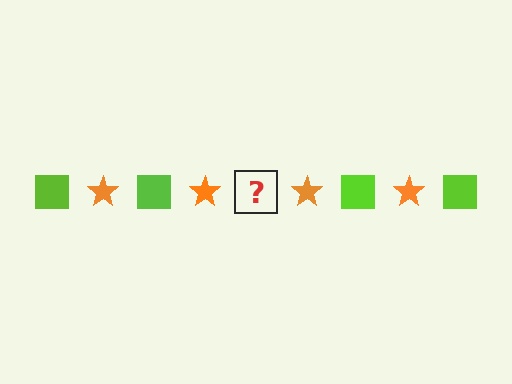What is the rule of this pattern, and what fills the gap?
The rule is that the pattern alternates between lime square and orange star. The gap should be filled with a lime square.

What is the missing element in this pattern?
The missing element is a lime square.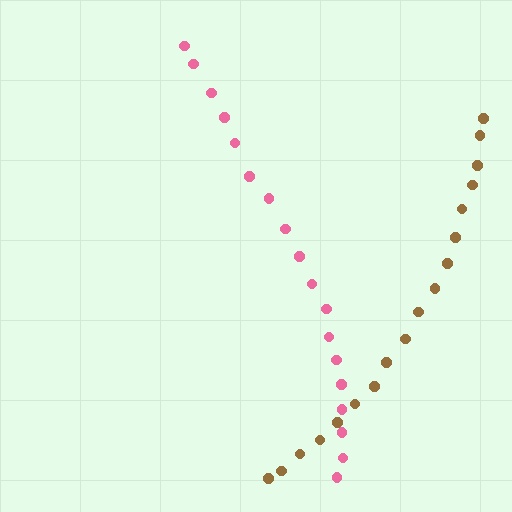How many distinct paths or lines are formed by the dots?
There are 2 distinct paths.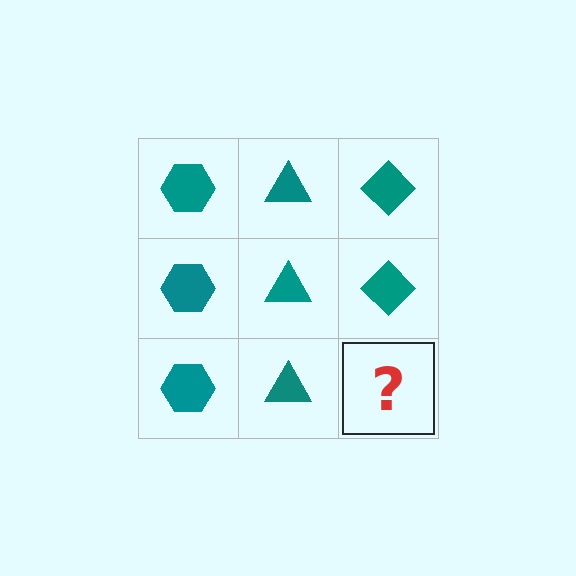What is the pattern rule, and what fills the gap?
The rule is that each column has a consistent shape. The gap should be filled with a teal diamond.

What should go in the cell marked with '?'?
The missing cell should contain a teal diamond.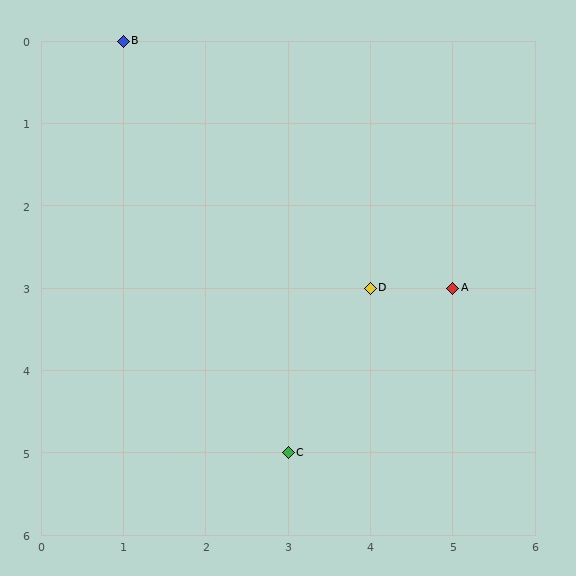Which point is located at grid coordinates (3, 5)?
Point C is at (3, 5).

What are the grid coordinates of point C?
Point C is at grid coordinates (3, 5).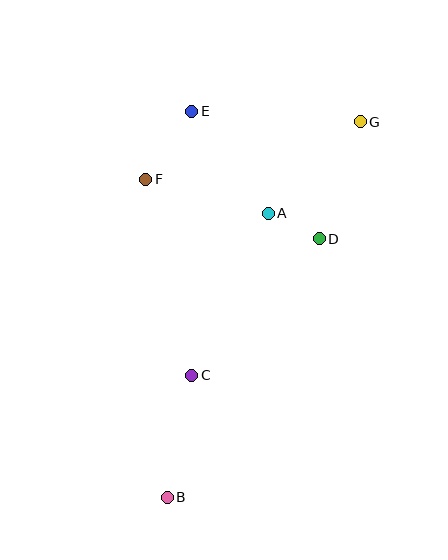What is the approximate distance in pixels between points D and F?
The distance between D and F is approximately 184 pixels.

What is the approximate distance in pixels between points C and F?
The distance between C and F is approximately 201 pixels.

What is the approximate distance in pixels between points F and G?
The distance between F and G is approximately 222 pixels.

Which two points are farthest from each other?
Points B and G are farthest from each other.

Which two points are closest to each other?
Points A and D are closest to each other.